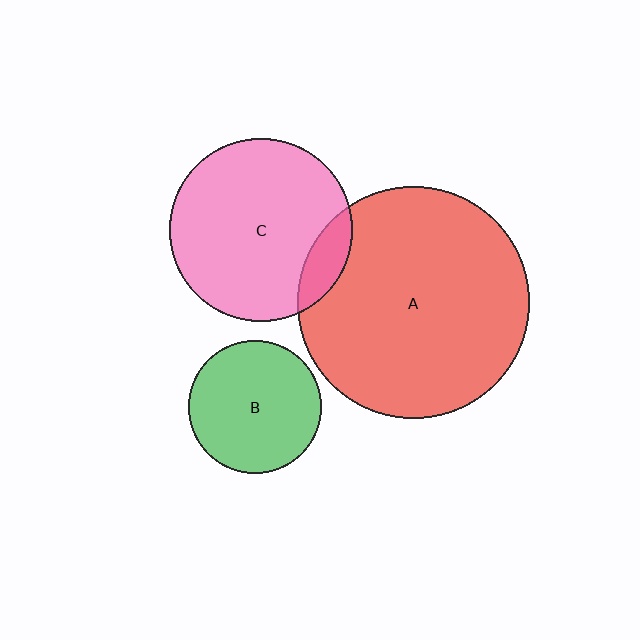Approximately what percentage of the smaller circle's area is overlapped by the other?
Approximately 10%.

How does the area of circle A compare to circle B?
Approximately 3.0 times.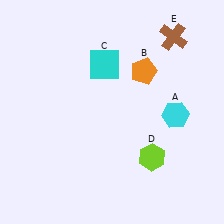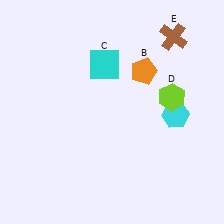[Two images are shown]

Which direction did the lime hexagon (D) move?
The lime hexagon (D) moved up.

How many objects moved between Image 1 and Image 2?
1 object moved between the two images.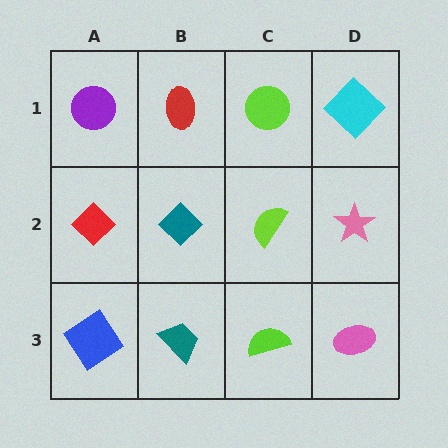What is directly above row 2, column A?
A purple circle.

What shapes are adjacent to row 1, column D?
A pink star (row 2, column D), a lime circle (row 1, column C).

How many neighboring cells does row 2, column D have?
3.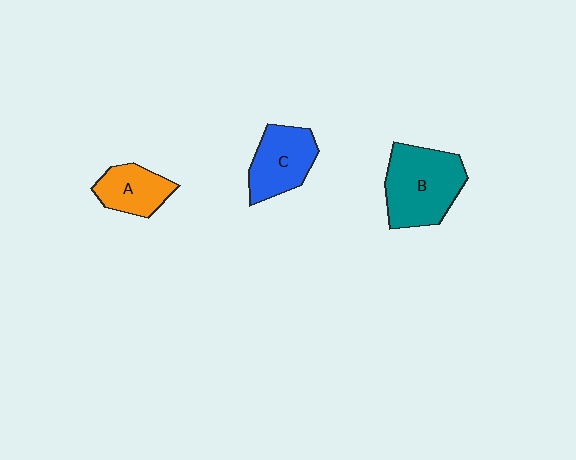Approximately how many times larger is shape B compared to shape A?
Approximately 1.8 times.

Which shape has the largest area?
Shape B (teal).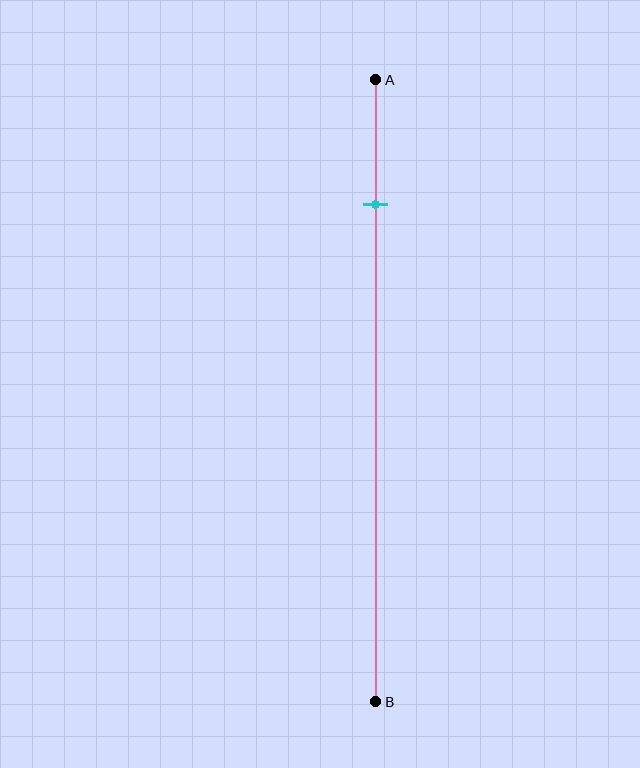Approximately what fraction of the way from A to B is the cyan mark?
The cyan mark is approximately 20% of the way from A to B.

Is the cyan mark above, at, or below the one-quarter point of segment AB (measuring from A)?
The cyan mark is above the one-quarter point of segment AB.